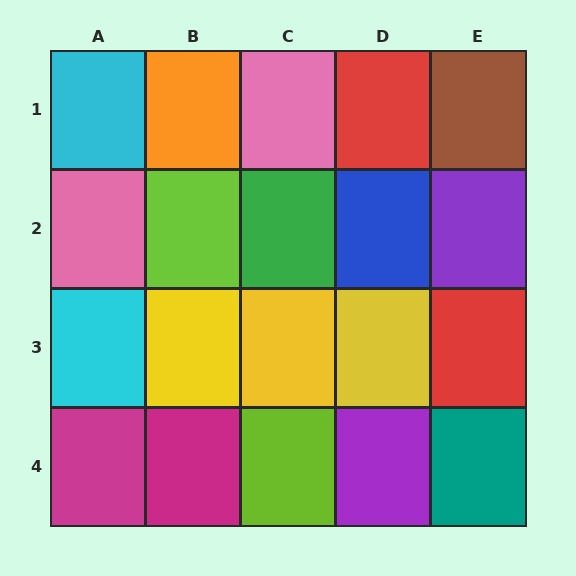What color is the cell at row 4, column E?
Teal.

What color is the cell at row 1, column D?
Red.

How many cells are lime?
2 cells are lime.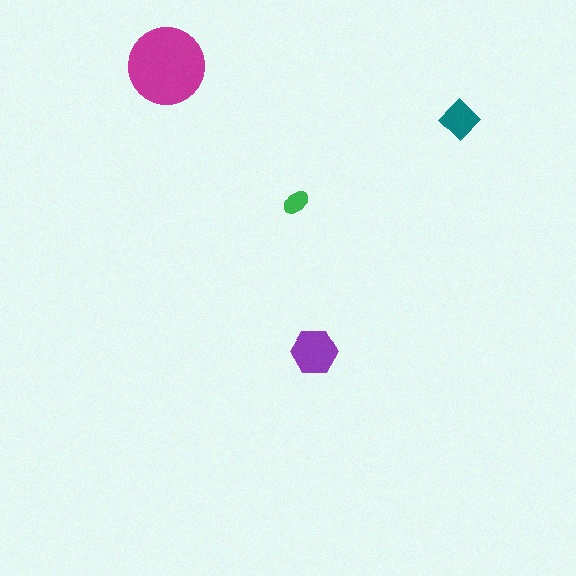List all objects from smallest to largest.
The green ellipse, the teal diamond, the purple hexagon, the magenta circle.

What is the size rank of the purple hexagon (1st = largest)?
2nd.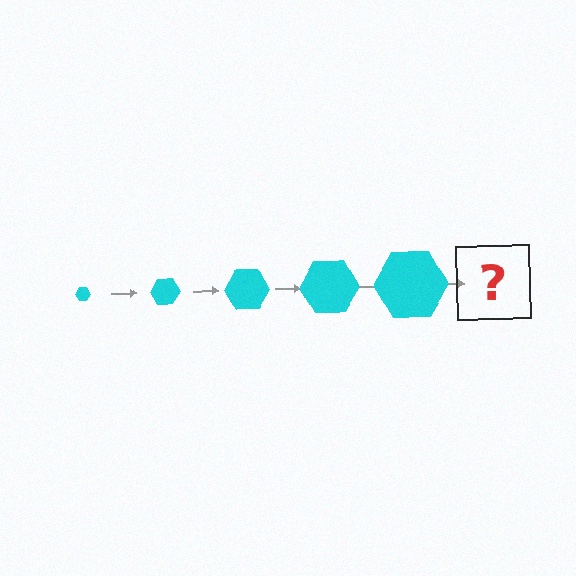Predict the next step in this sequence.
The next step is a cyan hexagon, larger than the previous one.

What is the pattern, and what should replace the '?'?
The pattern is that the hexagon gets progressively larger each step. The '?' should be a cyan hexagon, larger than the previous one.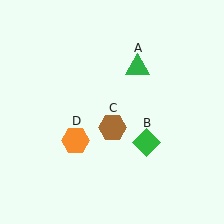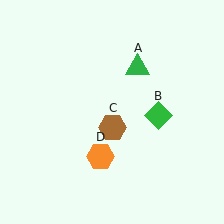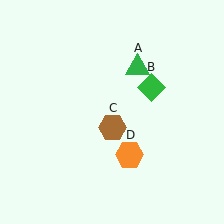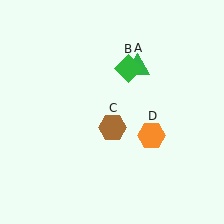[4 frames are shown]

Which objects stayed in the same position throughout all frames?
Green triangle (object A) and brown hexagon (object C) remained stationary.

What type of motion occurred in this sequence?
The green diamond (object B), orange hexagon (object D) rotated counterclockwise around the center of the scene.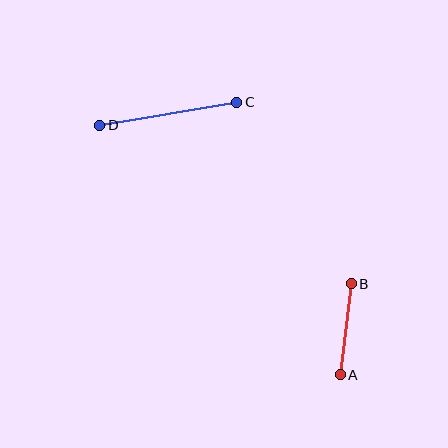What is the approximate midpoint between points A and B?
The midpoint is at approximately (346, 329) pixels.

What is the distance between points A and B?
The distance is approximately 92 pixels.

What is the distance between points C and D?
The distance is approximately 139 pixels.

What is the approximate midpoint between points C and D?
The midpoint is at approximately (168, 114) pixels.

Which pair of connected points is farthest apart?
Points C and D are farthest apart.